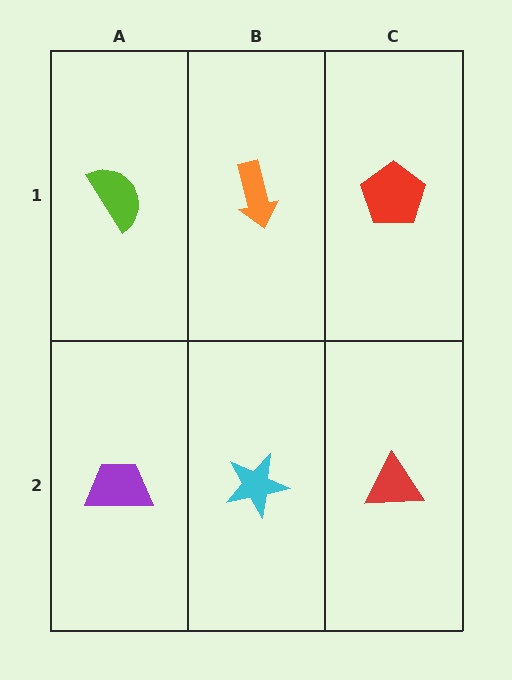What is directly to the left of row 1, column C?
An orange arrow.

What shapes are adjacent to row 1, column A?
A purple trapezoid (row 2, column A), an orange arrow (row 1, column B).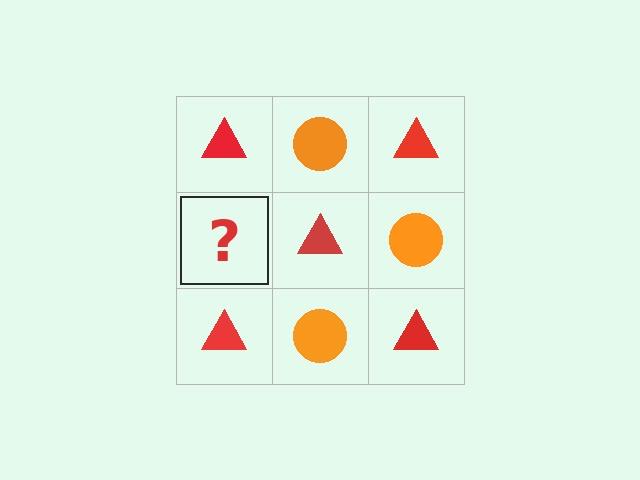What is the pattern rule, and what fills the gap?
The rule is that it alternates red triangle and orange circle in a checkerboard pattern. The gap should be filled with an orange circle.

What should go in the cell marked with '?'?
The missing cell should contain an orange circle.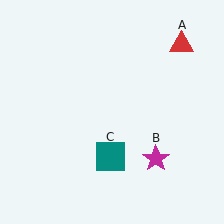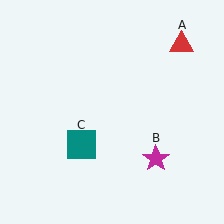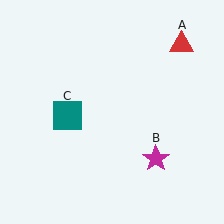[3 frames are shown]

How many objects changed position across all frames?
1 object changed position: teal square (object C).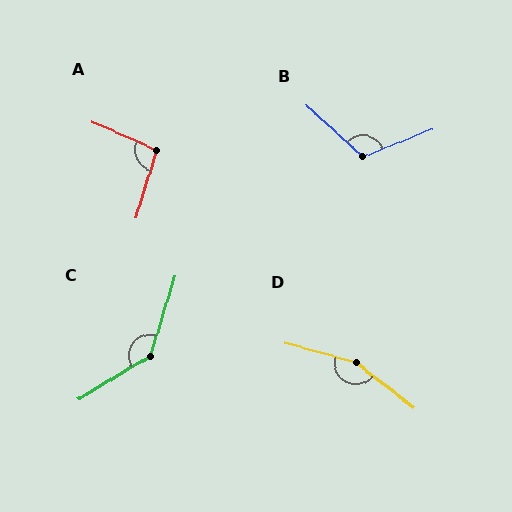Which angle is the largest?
D, at approximately 157 degrees.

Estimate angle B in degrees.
Approximately 115 degrees.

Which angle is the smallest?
A, at approximately 97 degrees.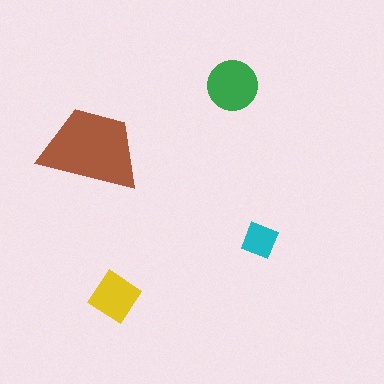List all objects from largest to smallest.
The brown trapezoid, the green circle, the yellow diamond, the cyan square.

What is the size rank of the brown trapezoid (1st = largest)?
1st.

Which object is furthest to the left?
The brown trapezoid is leftmost.